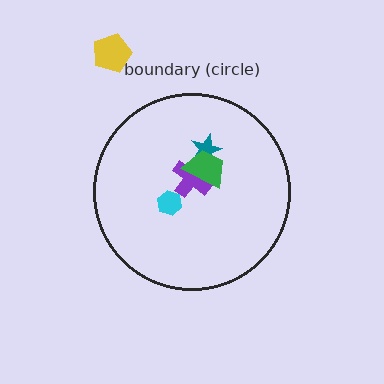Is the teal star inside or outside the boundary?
Inside.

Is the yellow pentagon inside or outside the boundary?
Outside.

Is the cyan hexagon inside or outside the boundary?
Inside.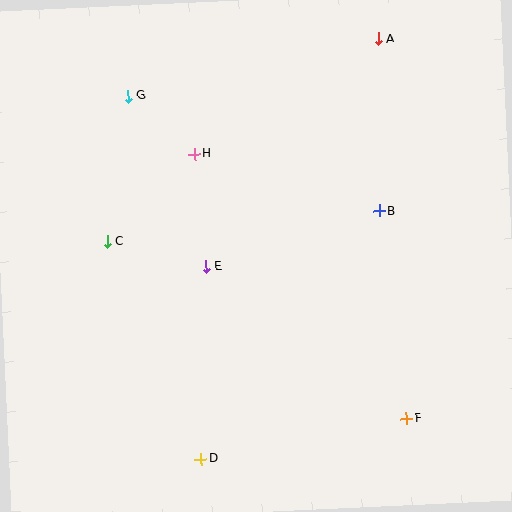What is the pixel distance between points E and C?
The distance between E and C is 102 pixels.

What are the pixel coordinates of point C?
Point C is at (108, 242).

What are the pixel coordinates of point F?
Point F is at (406, 419).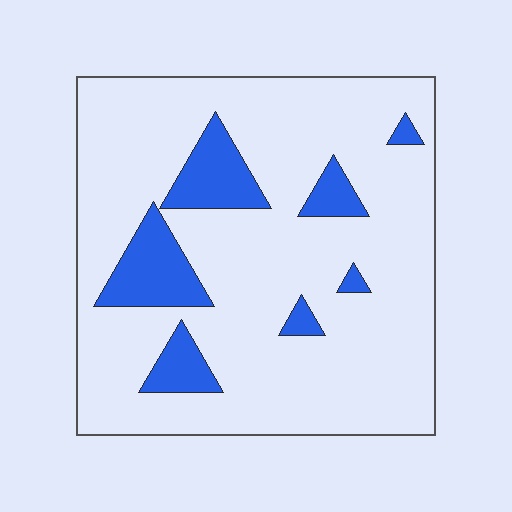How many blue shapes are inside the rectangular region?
7.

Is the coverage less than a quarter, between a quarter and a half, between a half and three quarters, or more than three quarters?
Less than a quarter.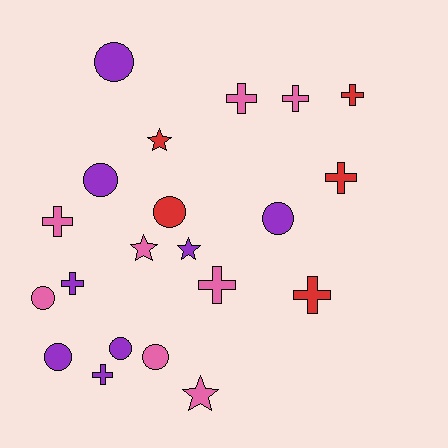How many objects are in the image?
There are 21 objects.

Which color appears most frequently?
Pink, with 8 objects.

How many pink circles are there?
There are 2 pink circles.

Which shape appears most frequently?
Cross, with 9 objects.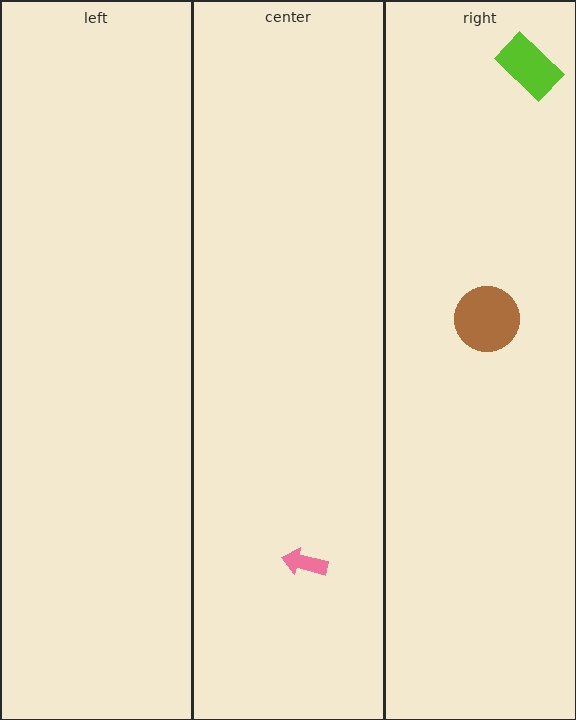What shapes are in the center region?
The pink arrow.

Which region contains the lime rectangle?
The right region.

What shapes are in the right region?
The brown circle, the lime rectangle.